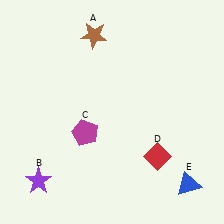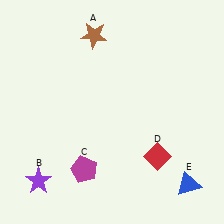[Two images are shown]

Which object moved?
The magenta pentagon (C) moved down.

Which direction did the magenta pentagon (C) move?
The magenta pentagon (C) moved down.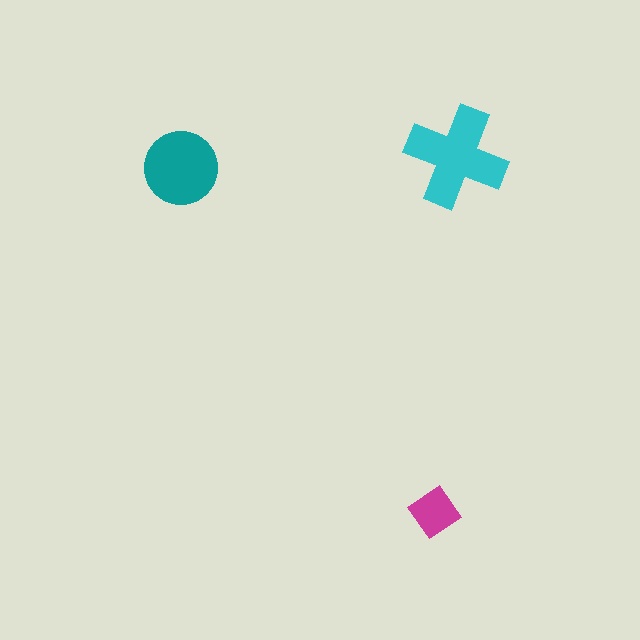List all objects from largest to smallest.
The cyan cross, the teal circle, the magenta diamond.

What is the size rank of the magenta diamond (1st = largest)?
3rd.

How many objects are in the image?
There are 3 objects in the image.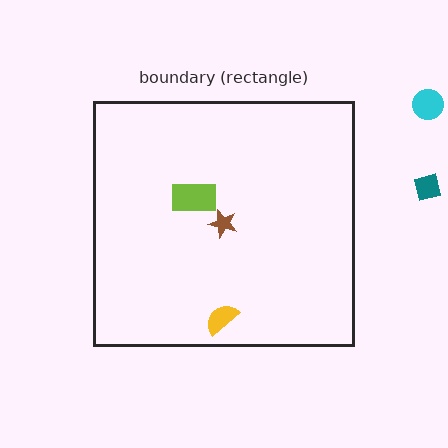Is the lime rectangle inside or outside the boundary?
Inside.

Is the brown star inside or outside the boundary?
Inside.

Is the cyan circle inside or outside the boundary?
Outside.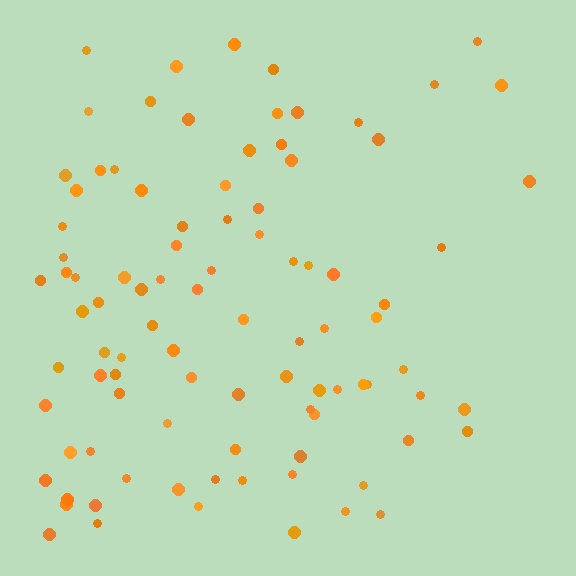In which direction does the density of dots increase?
From right to left, with the left side densest.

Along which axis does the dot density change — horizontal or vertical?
Horizontal.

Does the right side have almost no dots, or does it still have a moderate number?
Still a moderate number, just noticeably fewer than the left.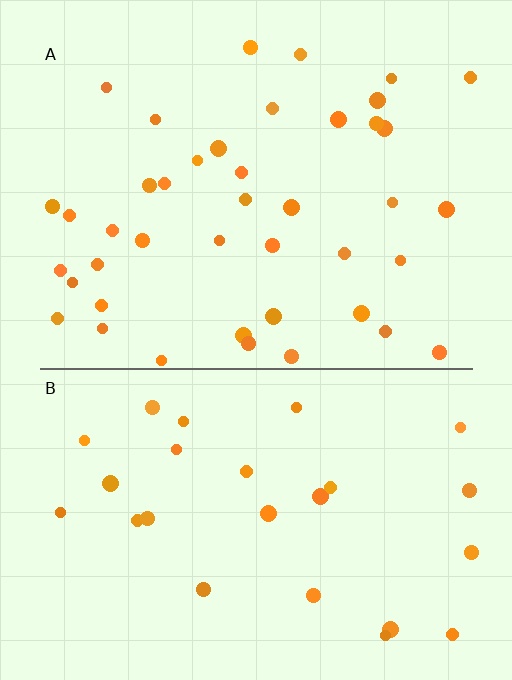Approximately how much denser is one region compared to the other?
Approximately 1.6× — region A over region B.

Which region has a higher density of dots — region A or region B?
A (the top).